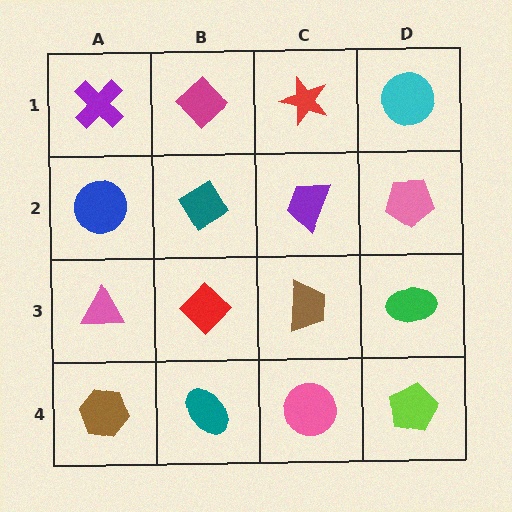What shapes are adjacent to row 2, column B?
A magenta diamond (row 1, column B), a red diamond (row 3, column B), a blue circle (row 2, column A), a purple trapezoid (row 2, column C).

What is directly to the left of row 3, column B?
A pink triangle.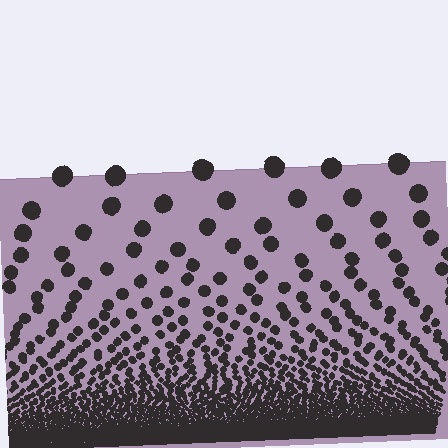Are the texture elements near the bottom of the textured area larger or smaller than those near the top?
Smaller. The gradient is inverted — elements near the bottom are smaller and denser.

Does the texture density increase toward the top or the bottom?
Density increases toward the bottom.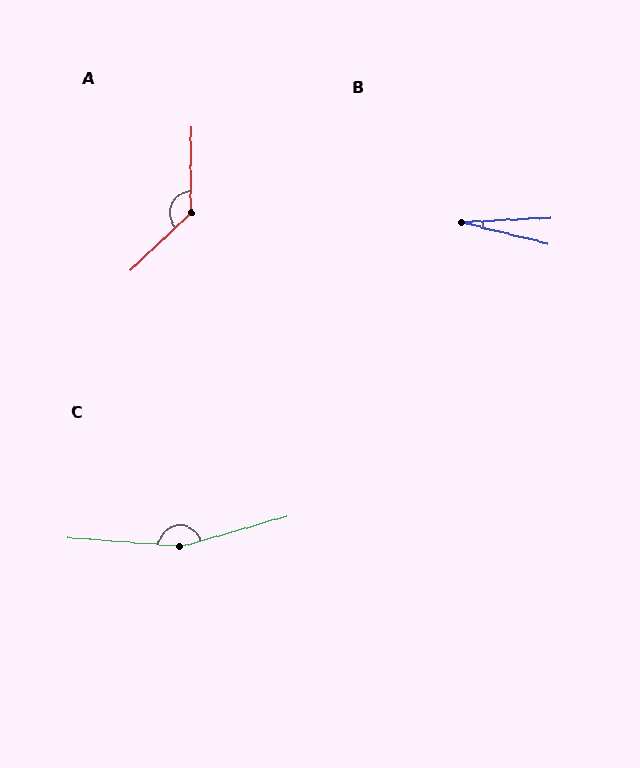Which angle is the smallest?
B, at approximately 17 degrees.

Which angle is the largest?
C, at approximately 160 degrees.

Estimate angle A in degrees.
Approximately 134 degrees.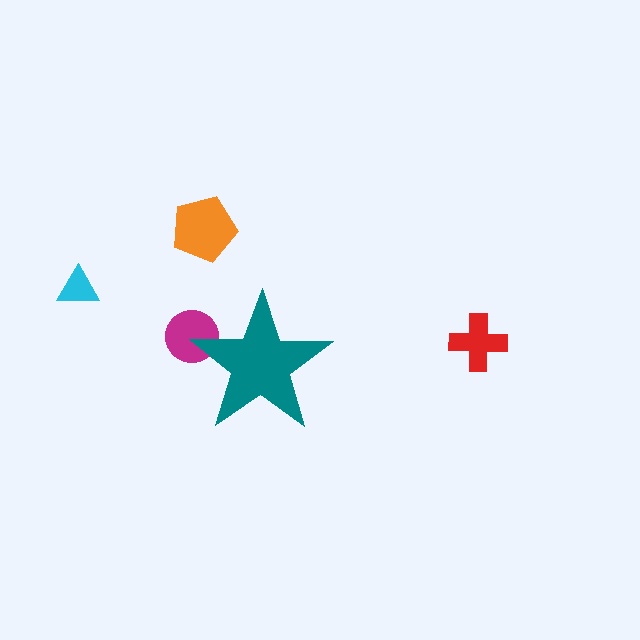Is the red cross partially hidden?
No, the red cross is fully visible.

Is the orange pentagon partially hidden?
No, the orange pentagon is fully visible.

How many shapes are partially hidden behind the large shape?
1 shape is partially hidden.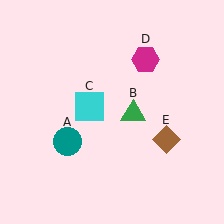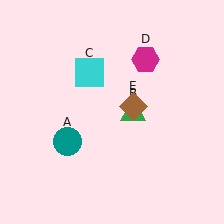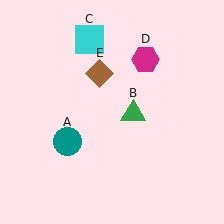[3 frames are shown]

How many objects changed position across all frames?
2 objects changed position: cyan square (object C), brown diamond (object E).